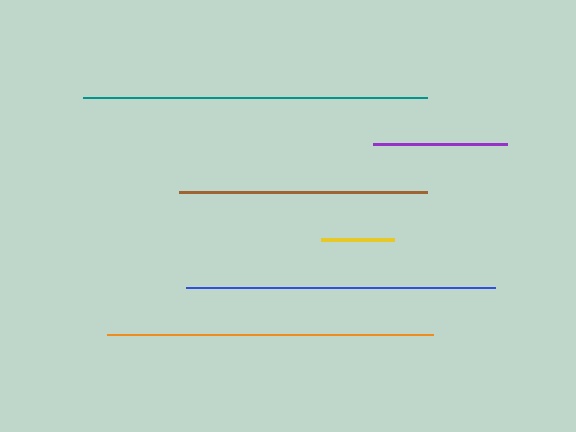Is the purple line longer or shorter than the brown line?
The brown line is longer than the purple line.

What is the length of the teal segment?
The teal segment is approximately 343 pixels long.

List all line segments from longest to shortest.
From longest to shortest: teal, orange, blue, brown, purple, yellow.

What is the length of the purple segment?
The purple segment is approximately 134 pixels long.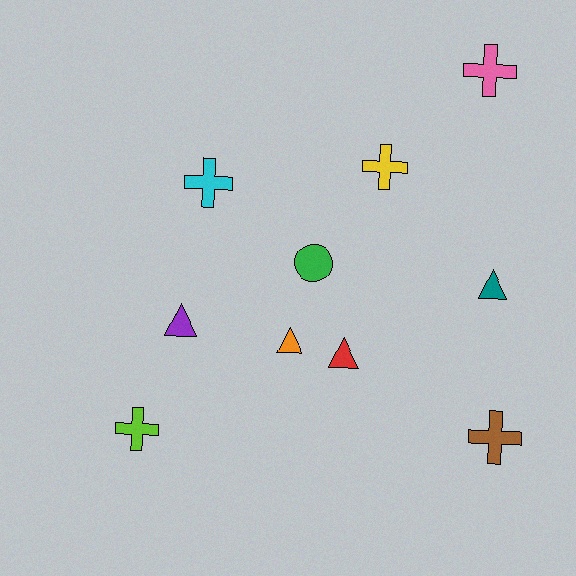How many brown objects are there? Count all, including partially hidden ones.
There is 1 brown object.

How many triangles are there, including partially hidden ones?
There are 4 triangles.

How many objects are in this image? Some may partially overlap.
There are 10 objects.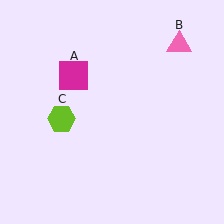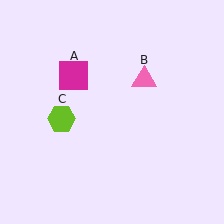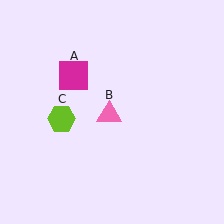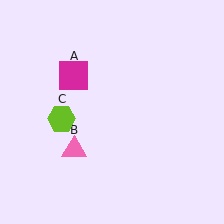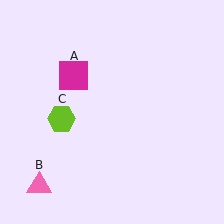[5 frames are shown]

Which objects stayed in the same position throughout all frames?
Magenta square (object A) and lime hexagon (object C) remained stationary.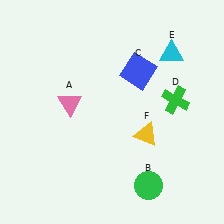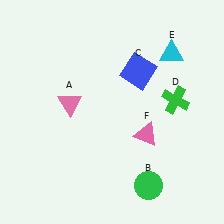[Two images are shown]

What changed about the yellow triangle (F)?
In Image 1, F is yellow. In Image 2, it changed to pink.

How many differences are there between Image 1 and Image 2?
There is 1 difference between the two images.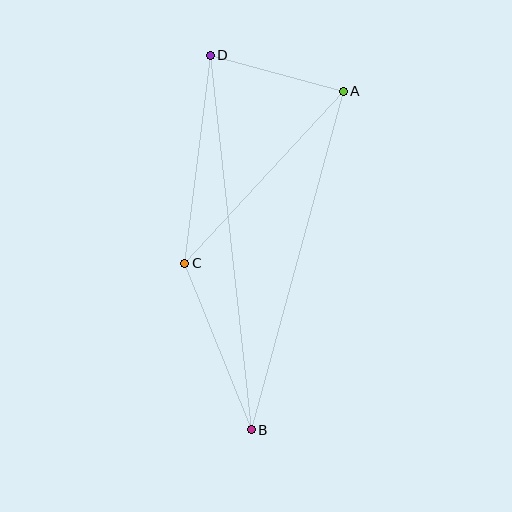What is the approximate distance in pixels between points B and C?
The distance between B and C is approximately 179 pixels.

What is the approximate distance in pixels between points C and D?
The distance between C and D is approximately 210 pixels.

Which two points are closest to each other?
Points A and D are closest to each other.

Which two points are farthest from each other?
Points B and D are farthest from each other.